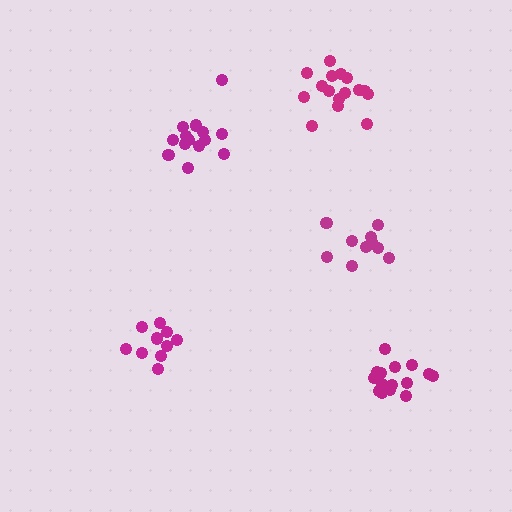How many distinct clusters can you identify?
There are 5 distinct clusters.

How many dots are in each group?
Group 1: 10 dots, Group 2: 10 dots, Group 3: 14 dots, Group 4: 16 dots, Group 5: 15 dots (65 total).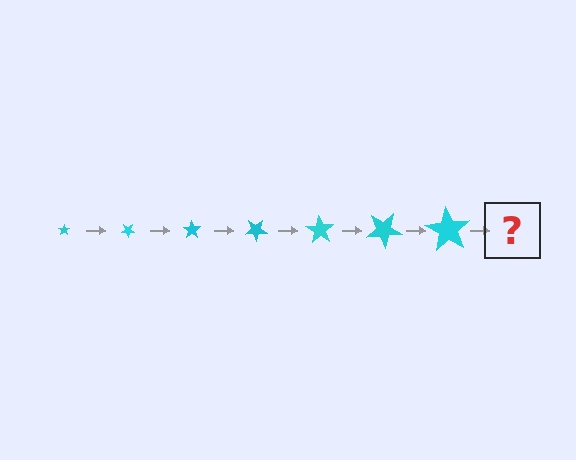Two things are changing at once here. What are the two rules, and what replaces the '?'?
The two rules are that the star grows larger each step and it rotates 35 degrees each step. The '?' should be a star, larger than the previous one and rotated 245 degrees from the start.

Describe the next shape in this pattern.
It should be a star, larger than the previous one and rotated 245 degrees from the start.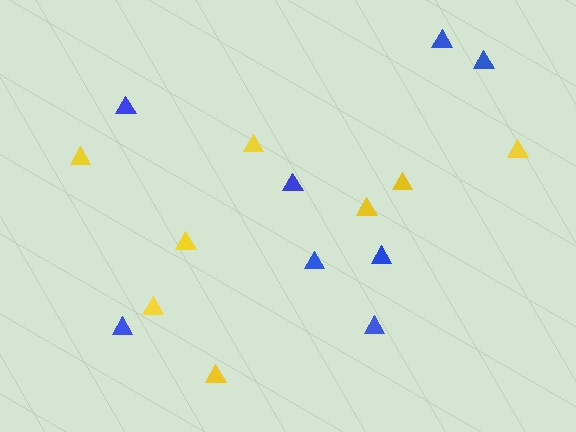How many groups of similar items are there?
There are 2 groups: one group of yellow triangles (8) and one group of blue triangles (8).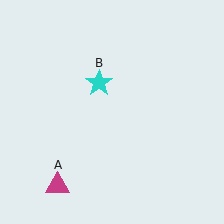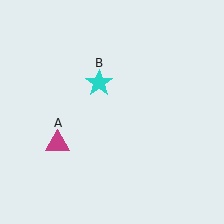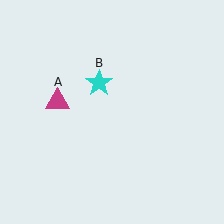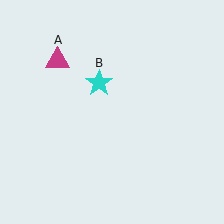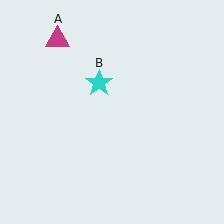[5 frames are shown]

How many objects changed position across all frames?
1 object changed position: magenta triangle (object A).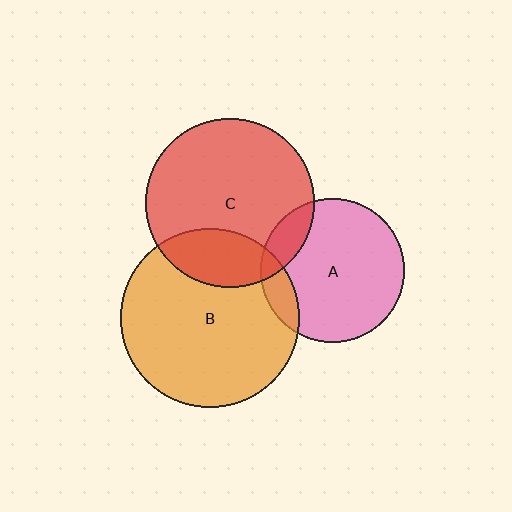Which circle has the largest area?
Circle B (orange).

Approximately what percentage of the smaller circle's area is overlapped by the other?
Approximately 15%.